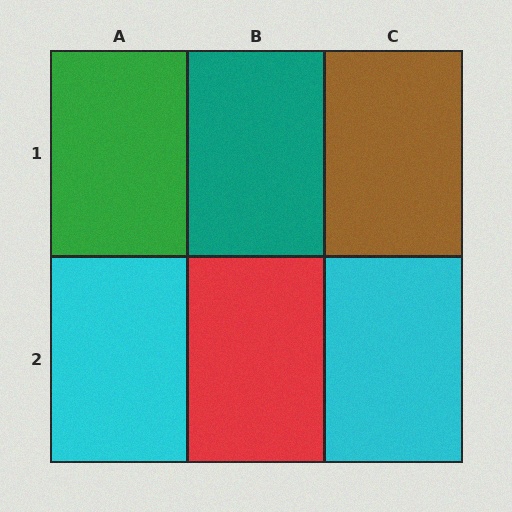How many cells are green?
1 cell is green.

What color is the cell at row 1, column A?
Green.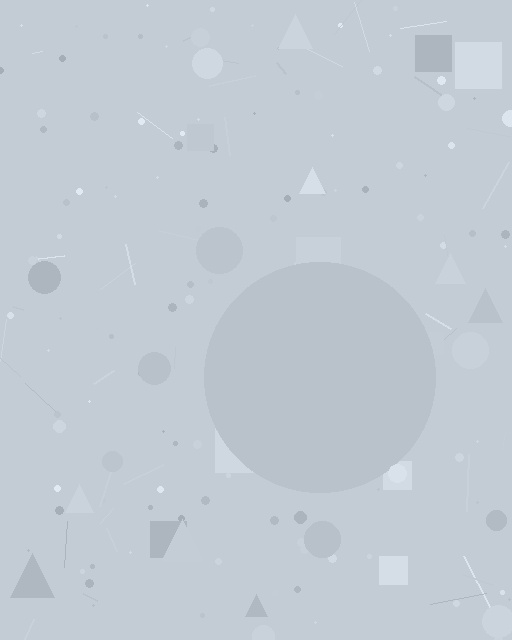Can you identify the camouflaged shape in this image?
The camouflaged shape is a circle.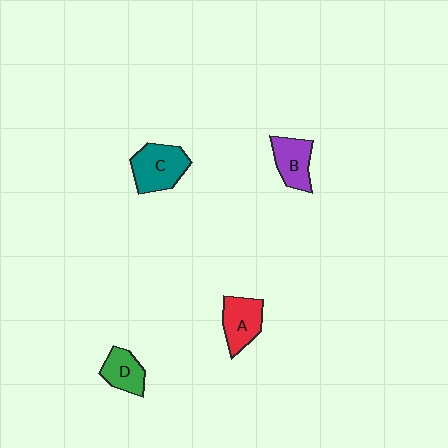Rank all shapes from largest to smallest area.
From largest to smallest: C (teal), A (red), B (purple), D (green).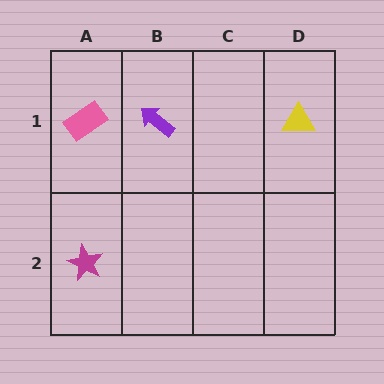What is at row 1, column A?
A pink rectangle.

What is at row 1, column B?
A purple arrow.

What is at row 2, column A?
A magenta star.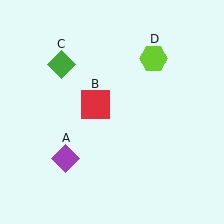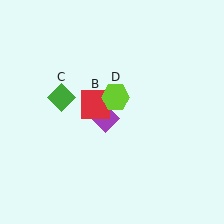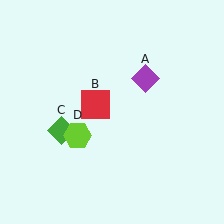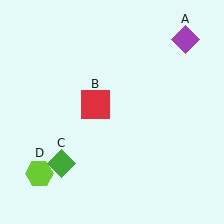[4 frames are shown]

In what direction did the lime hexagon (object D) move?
The lime hexagon (object D) moved down and to the left.